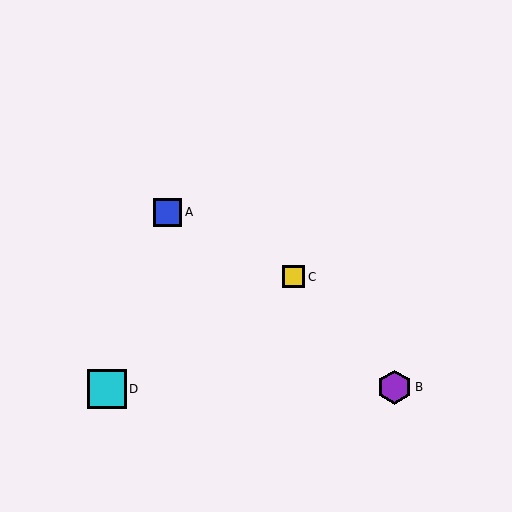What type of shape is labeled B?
Shape B is a purple hexagon.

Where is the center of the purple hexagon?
The center of the purple hexagon is at (395, 387).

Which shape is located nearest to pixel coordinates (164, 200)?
The blue square (labeled A) at (168, 212) is nearest to that location.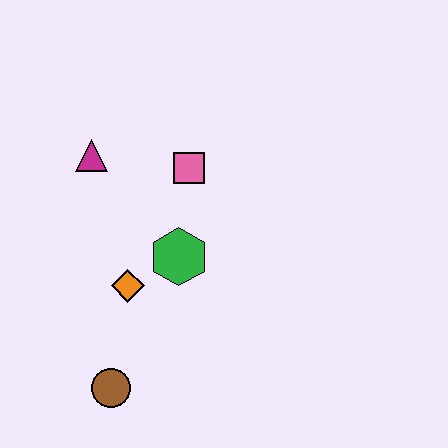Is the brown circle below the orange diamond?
Yes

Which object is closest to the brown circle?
The orange diamond is closest to the brown circle.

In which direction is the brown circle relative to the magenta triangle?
The brown circle is below the magenta triangle.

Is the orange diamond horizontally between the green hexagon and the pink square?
No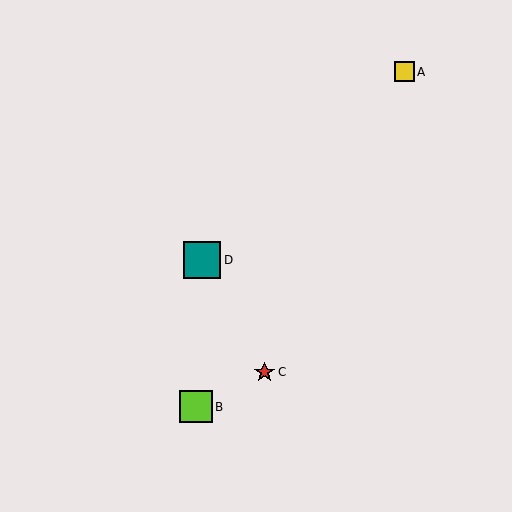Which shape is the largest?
The teal square (labeled D) is the largest.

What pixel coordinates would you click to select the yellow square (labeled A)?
Click at (405, 72) to select the yellow square A.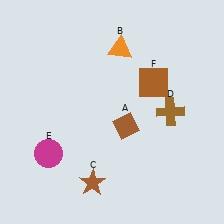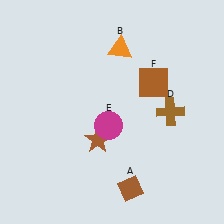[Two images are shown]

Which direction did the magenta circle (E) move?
The magenta circle (E) moved right.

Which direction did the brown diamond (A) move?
The brown diamond (A) moved down.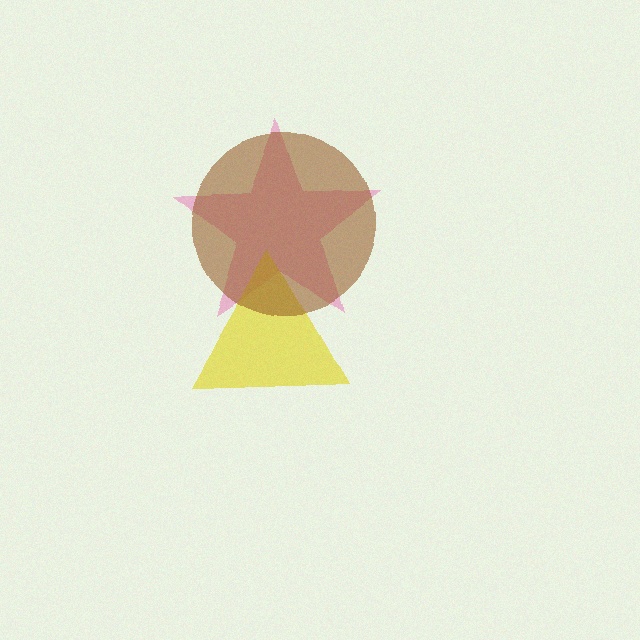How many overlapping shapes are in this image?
There are 3 overlapping shapes in the image.